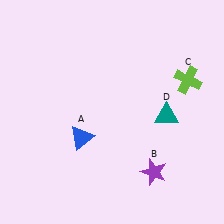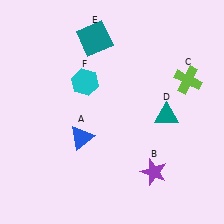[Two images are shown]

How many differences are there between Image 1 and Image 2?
There are 2 differences between the two images.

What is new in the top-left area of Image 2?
A cyan hexagon (F) was added in the top-left area of Image 2.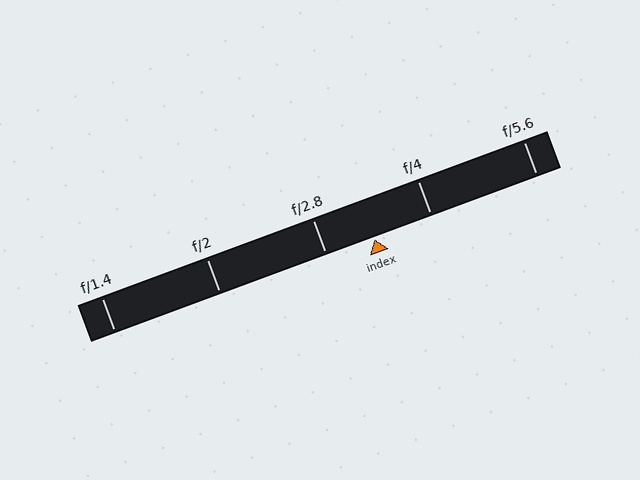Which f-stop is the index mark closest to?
The index mark is closest to f/2.8.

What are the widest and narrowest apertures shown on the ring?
The widest aperture shown is f/1.4 and the narrowest is f/5.6.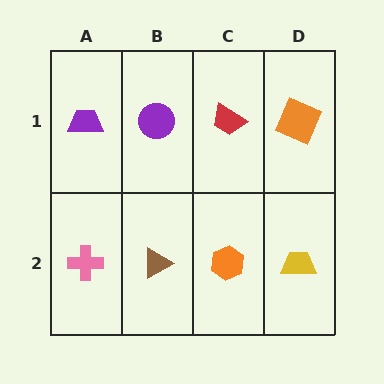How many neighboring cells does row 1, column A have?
2.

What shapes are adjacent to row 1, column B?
A brown triangle (row 2, column B), a purple trapezoid (row 1, column A), a red trapezoid (row 1, column C).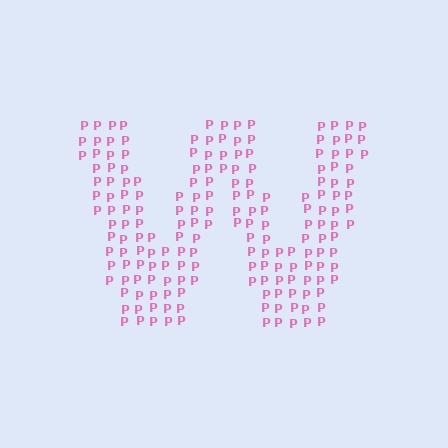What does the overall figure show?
The overall figure shows the letter W.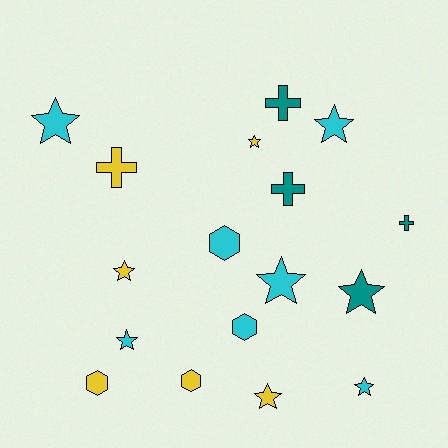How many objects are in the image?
There are 17 objects.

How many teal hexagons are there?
There are no teal hexagons.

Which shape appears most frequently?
Star, with 9 objects.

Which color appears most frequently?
Cyan, with 7 objects.